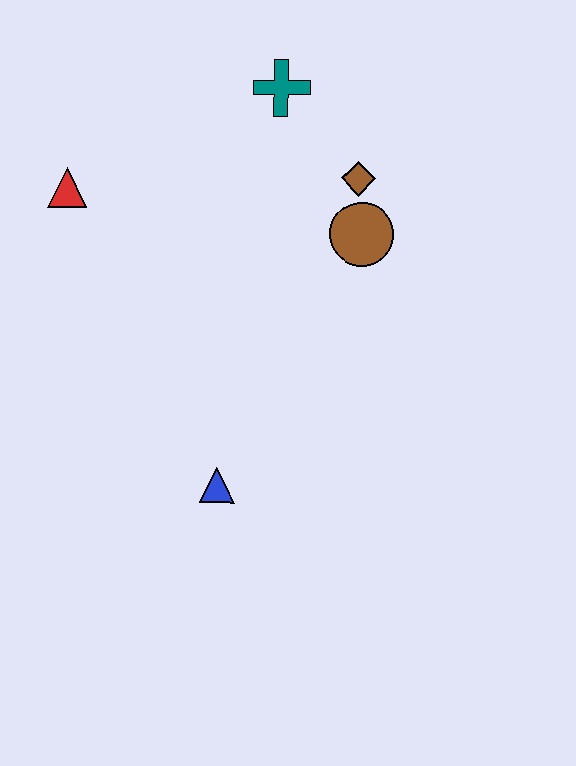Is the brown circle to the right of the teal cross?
Yes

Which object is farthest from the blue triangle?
The teal cross is farthest from the blue triangle.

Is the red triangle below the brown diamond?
Yes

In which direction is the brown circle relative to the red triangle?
The brown circle is to the right of the red triangle.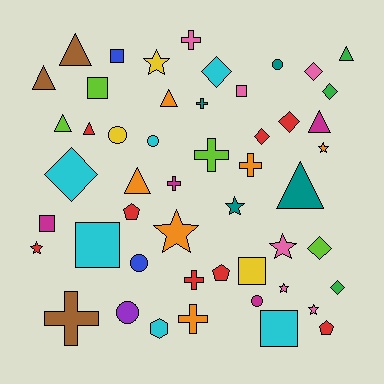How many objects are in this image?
There are 50 objects.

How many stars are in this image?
There are 8 stars.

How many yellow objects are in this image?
There are 3 yellow objects.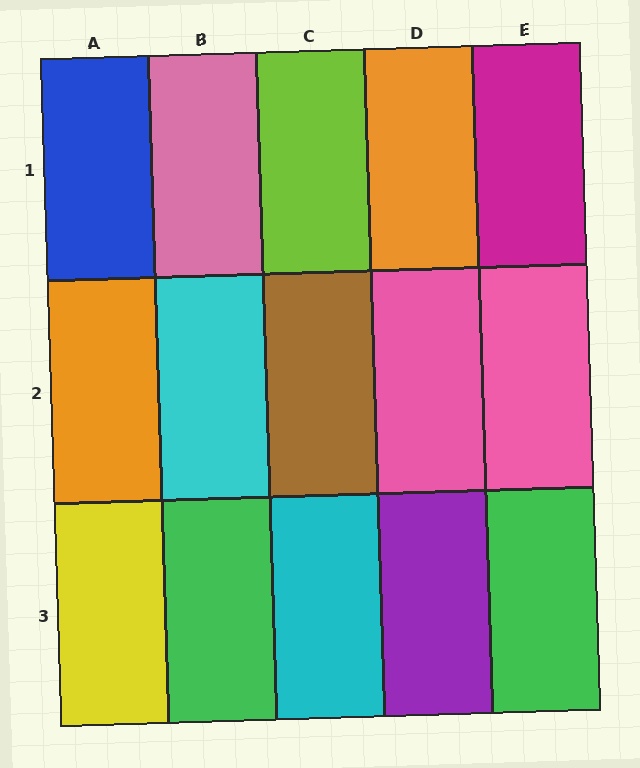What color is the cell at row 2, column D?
Pink.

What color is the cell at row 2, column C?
Brown.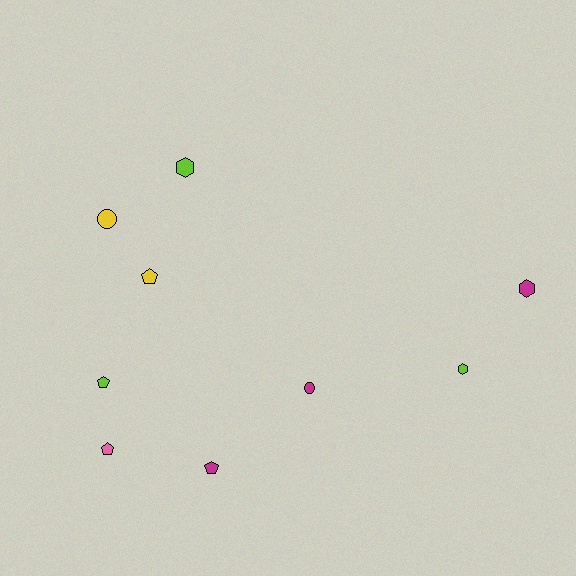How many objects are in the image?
There are 9 objects.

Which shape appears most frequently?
Pentagon, with 4 objects.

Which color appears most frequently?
Magenta, with 3 objects.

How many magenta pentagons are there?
There is 1 magenta pentagon.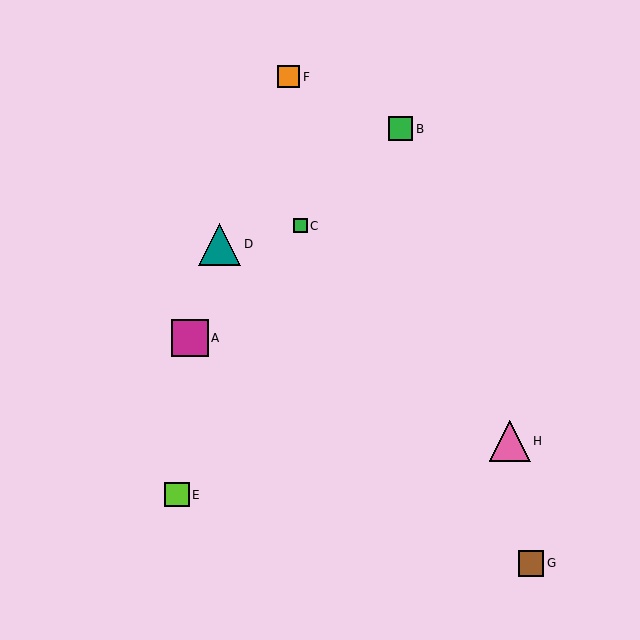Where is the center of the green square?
The center of the green square is at (400, 129).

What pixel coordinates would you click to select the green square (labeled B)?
Click at (400, 129) to select the green square B.